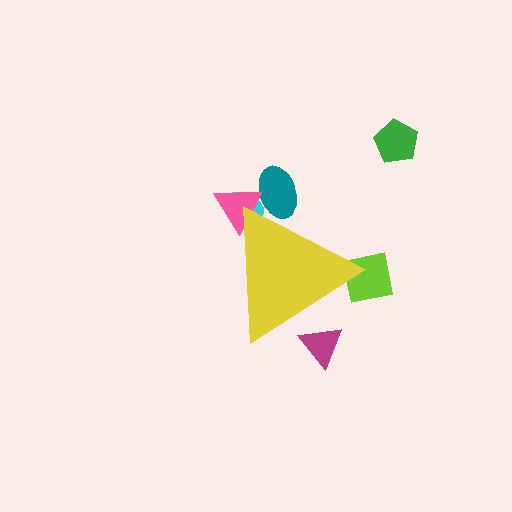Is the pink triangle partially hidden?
Yes, the pink triangle is partially hidden behind the yellow triangle.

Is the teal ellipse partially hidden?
Yes, the teal ellipse is partially hidden behind the yellow triangle.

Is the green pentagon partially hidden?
No, the green pentagon is fully visible.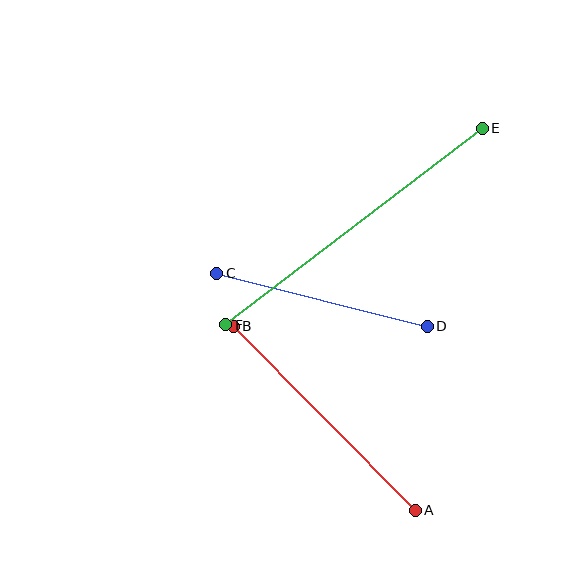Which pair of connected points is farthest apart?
Points E and F are farthest apart.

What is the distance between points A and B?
The distance is approximately 259 pixels.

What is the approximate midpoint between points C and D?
The midpoint is at approximately (322, 300) pixels.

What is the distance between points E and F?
The distance is approximately 323 pixels.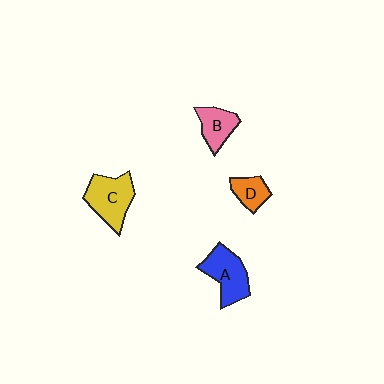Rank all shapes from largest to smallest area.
From largest to smallest: C (yellow), A (blue), B (pink), D (orange).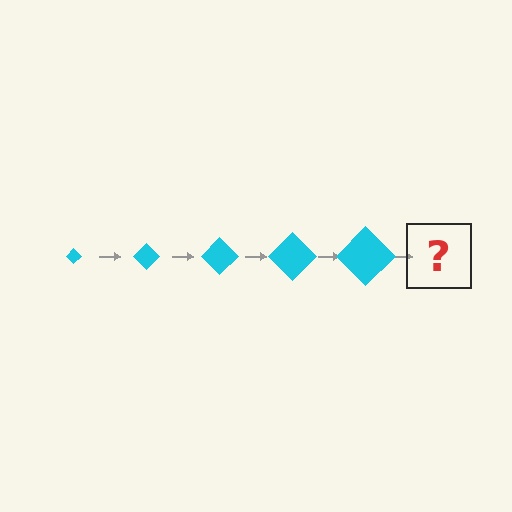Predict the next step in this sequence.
The next step is a cyan diamond, larger than the previous one.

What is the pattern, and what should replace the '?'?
The pattern is that the diamond gets progressively larger each step. The '?' should be a cyan diamond, larger than the previous one.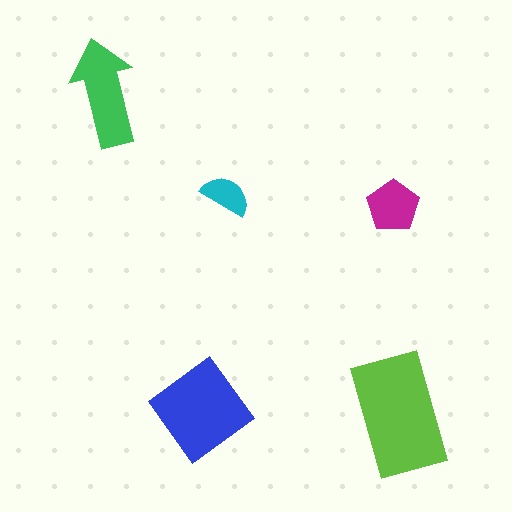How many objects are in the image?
There are 5 objects in the image.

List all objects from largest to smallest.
The lime rectangle, the blue diamond, the green arrow, the magenta pentagon, the cyan semicircle.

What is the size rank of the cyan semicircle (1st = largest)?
5th.